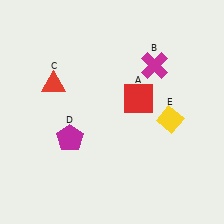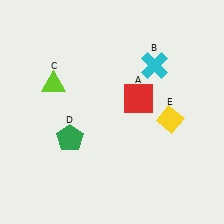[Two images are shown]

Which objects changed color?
B changed from magenta to cyan. C changed from red to lime. D changed from magenta to green.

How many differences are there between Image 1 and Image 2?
There are 3 differences between the two images.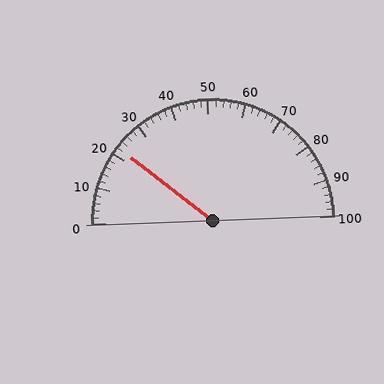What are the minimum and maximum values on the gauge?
The gauge ranges from 0 to 100.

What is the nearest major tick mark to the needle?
The nearest major tick mark is 20.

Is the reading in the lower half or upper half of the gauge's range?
The reading is in the lower half of the range (0 to 100).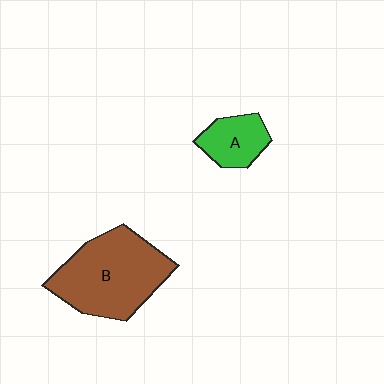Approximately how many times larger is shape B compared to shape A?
Approximately 2.5 times.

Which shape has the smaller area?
Shape A (green).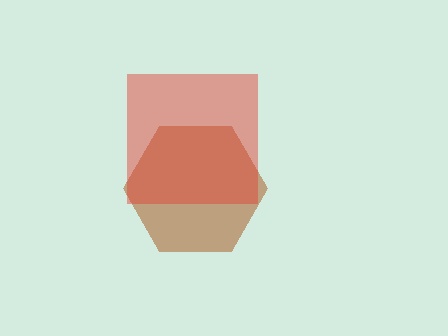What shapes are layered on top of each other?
The layered shapes are: a brown hexagon, a red square.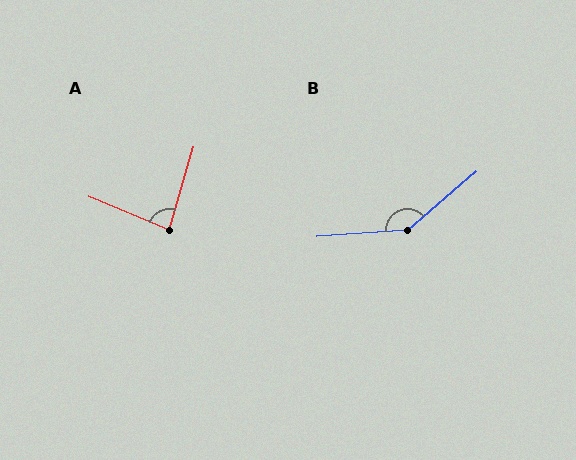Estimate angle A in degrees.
Approximately 84 degrees.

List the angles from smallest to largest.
A (84°), B (143°).